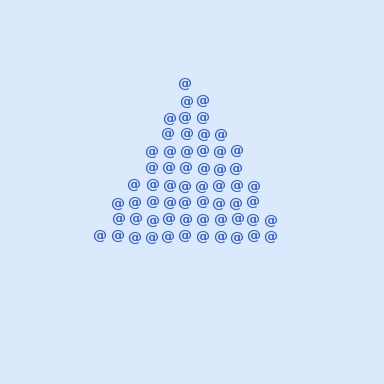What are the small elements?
The small elements are at signs.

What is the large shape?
The large shape is a triangle.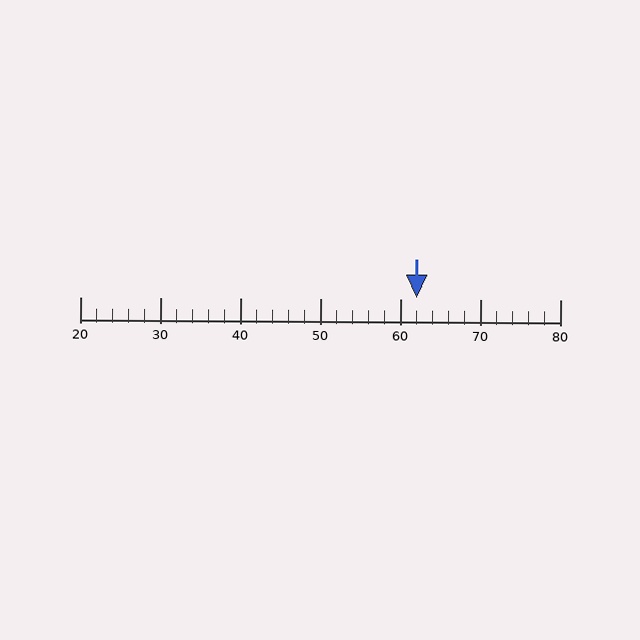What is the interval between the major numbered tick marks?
The major tick marks are spaced 10 units apart.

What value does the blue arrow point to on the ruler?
The blue arrow points to approximately 62.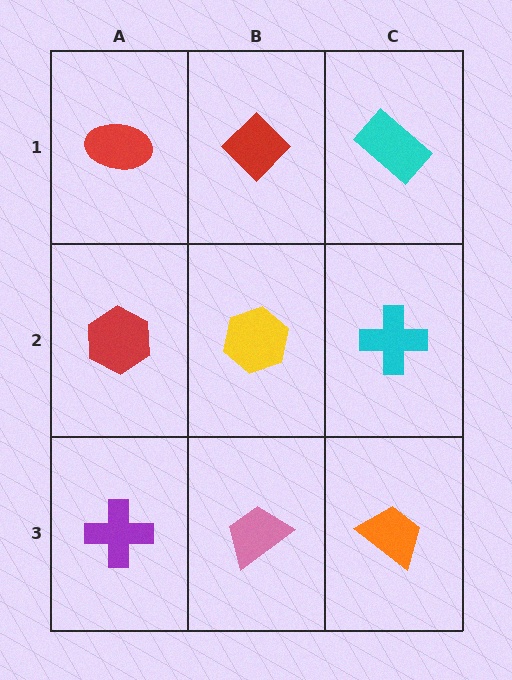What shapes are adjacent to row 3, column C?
A cyan cross (row 2, column C), a pink trapezoid (row 3, column B).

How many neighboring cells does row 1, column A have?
2.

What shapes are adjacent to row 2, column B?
A red diamond (row 1, column B), a pink trapezoid (row 3, column B), a red hexagon (row 2, column A), a cyan cross (row 2, column C).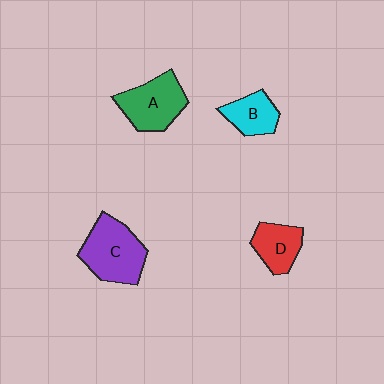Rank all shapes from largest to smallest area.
From largest to smallest: C (purple), A (green), D (red), B (cyan).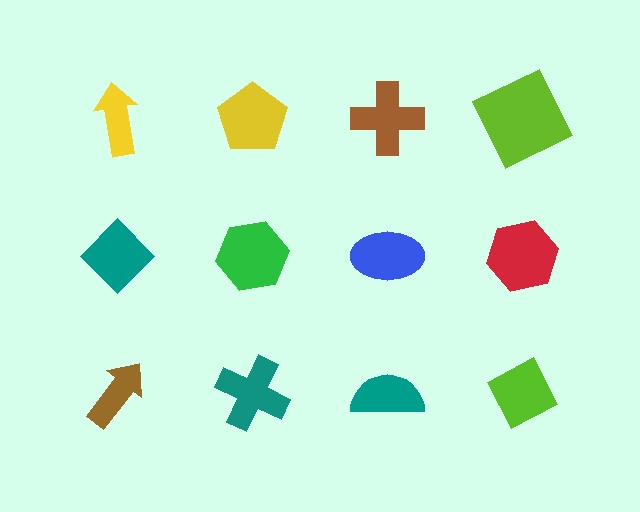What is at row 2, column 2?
A green hexagon.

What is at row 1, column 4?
A lime square.